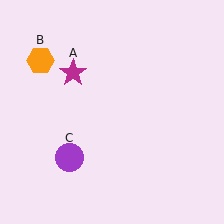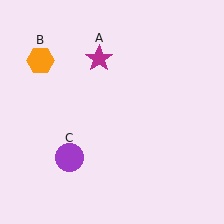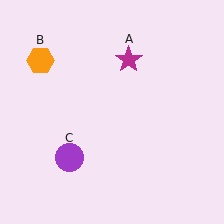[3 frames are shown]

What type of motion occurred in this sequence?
The magenta star (object A) rotated clockwise around the center of the scene.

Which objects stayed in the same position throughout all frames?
Orange hexagon (object B) and purple circle (object C) remained stationary.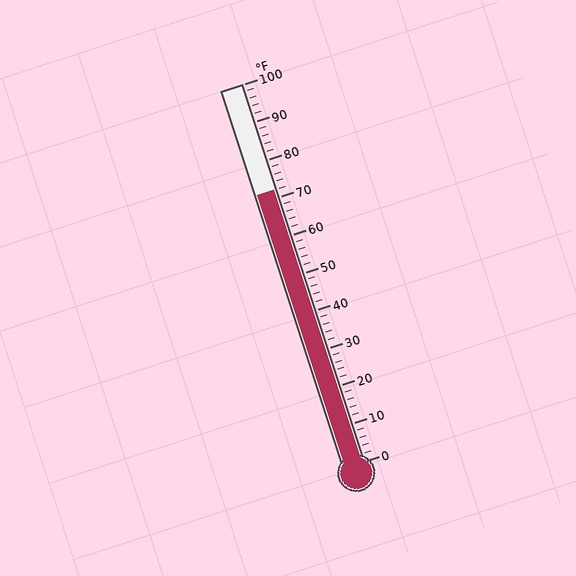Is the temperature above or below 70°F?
The temperature is above 70°F.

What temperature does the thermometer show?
The thermometer shows approximately 72°F.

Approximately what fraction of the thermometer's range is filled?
The thermometer is filled to approximately 70% of its range.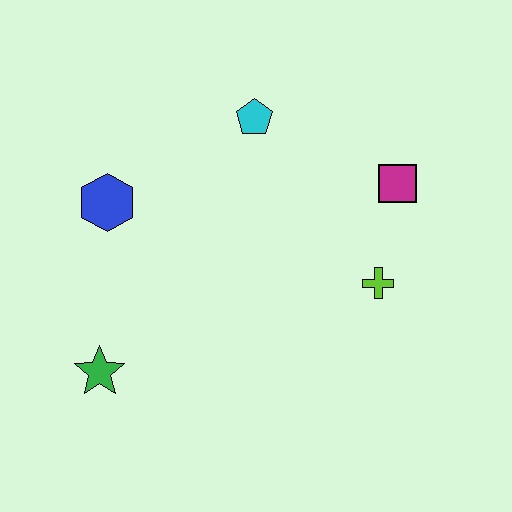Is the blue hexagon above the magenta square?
No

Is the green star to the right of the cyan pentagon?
No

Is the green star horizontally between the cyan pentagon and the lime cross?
No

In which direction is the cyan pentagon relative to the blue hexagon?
The cyan pentagon is to the right of the blue hexagon.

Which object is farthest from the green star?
The magenta square is farthest from the green star.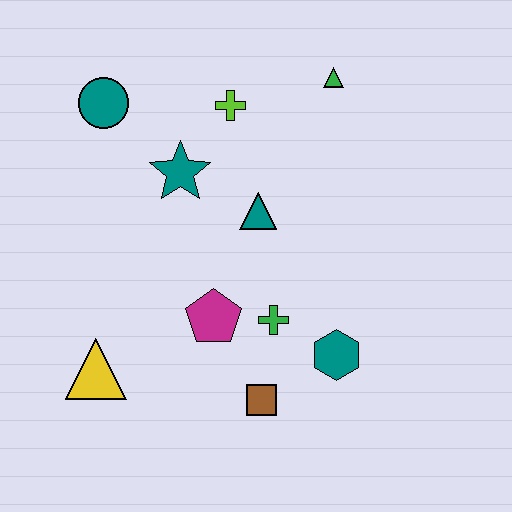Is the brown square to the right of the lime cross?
Yes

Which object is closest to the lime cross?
The teal star is closest to the lime cross.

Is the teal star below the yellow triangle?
No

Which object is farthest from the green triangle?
The yellow triangle is farthest from the green triangle.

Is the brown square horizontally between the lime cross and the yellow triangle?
No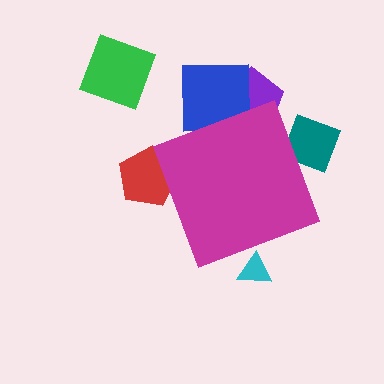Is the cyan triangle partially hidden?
Yes, the cyan triangle is partially hidden behind the magenta diamond.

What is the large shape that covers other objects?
A magenta diamond.